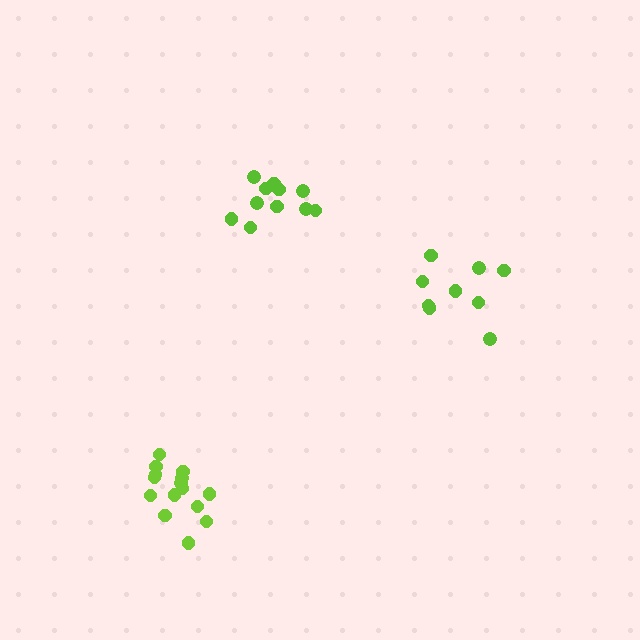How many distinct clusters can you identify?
There are 3 distinct clusters.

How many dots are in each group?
Group 1: 15 dots, Group 2: 11 dots, Group 3: 9 dots (35 total).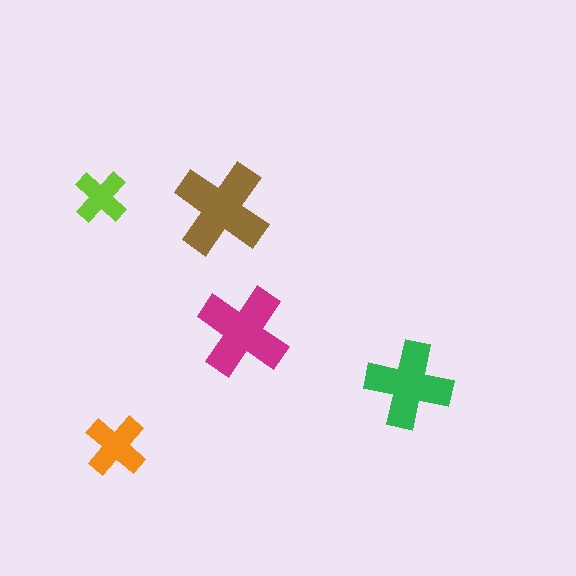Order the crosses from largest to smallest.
the brown one, the magenta one, the green one, the orange one, the lime one.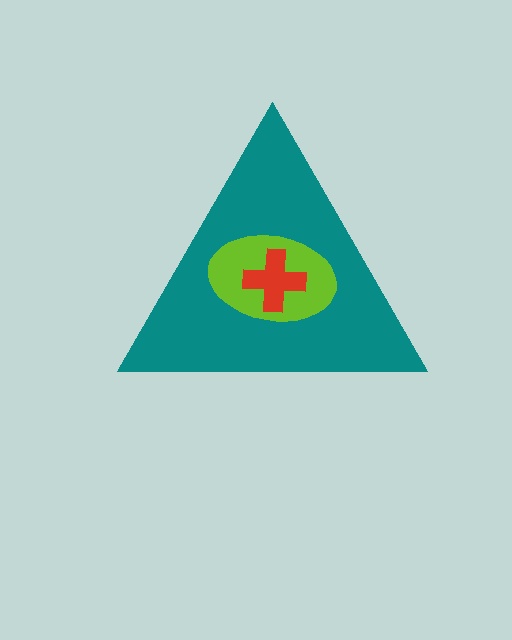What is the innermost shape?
The red cross.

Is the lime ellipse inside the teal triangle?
Yes.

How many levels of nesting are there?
3.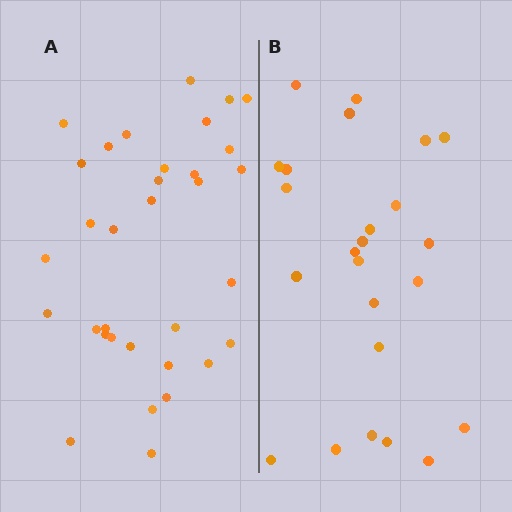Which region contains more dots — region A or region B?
Region A (the left region) has more dots.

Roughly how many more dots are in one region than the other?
Region A has roughly 8 or so more dots than region B.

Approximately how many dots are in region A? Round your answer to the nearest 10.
About 30 dots. (The exact count is 33, which rounds to 30.)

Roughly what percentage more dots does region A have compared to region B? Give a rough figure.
About 40% more.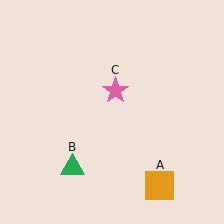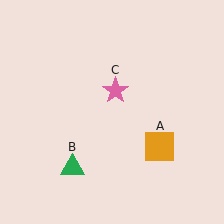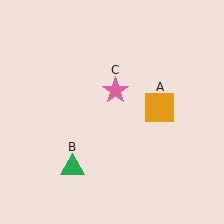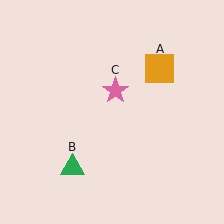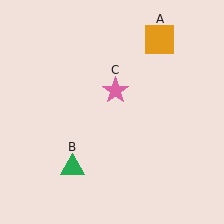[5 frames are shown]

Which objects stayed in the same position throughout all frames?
Green triangle (object B) and pink star (object C) remained stationary.